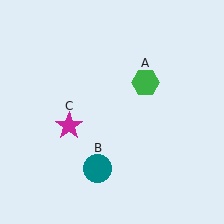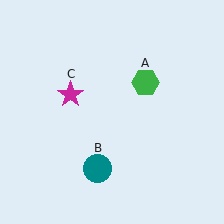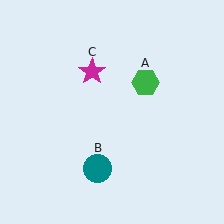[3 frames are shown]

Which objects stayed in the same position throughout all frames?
Green hexagon (object A) and teal circle (object B) remained stationary.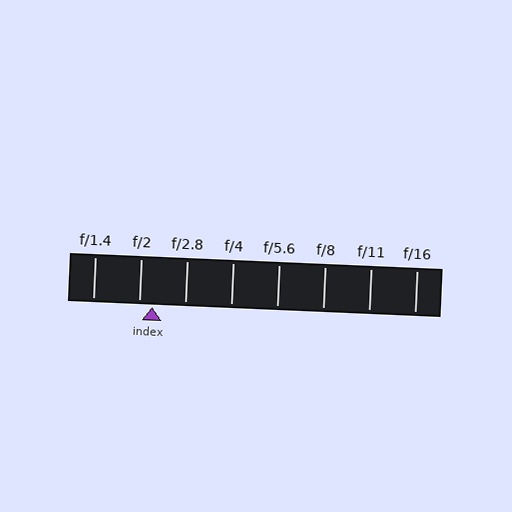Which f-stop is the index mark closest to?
The index mark is closest to f/2.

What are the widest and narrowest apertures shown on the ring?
The widest aperture shown is f/1.4 and the narrowest is f/16.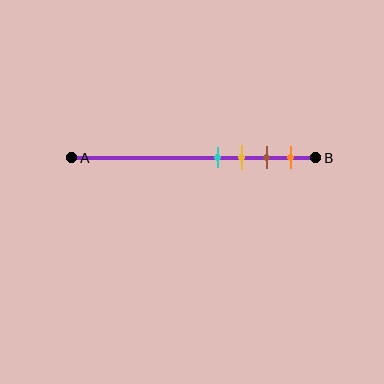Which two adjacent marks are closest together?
The cyan and yellow marks are the closest adjacent pair.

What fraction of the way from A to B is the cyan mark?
The cyan mark is approximately 60% (0.6) of the way from A to B.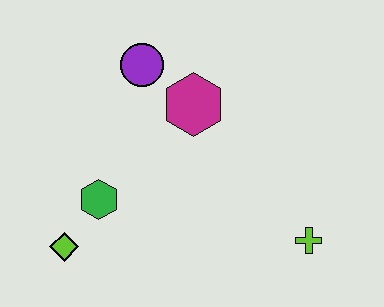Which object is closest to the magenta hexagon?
The purple circle is closest to the magenta hexagon.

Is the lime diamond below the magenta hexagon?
Yes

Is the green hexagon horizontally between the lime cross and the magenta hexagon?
No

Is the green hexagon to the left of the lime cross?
Yes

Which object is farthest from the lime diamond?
The lime cross is farthest from the lime diamond.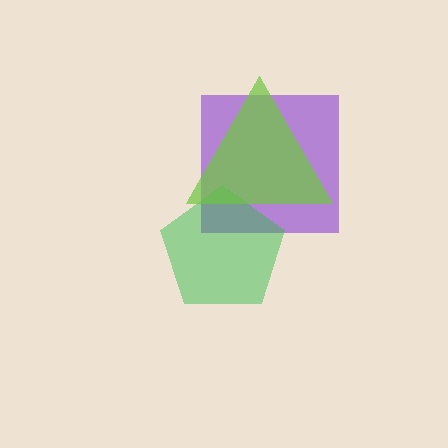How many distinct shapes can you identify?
There are 3 distinct shapes: a purple square, a green pentagon, a lime triangle.